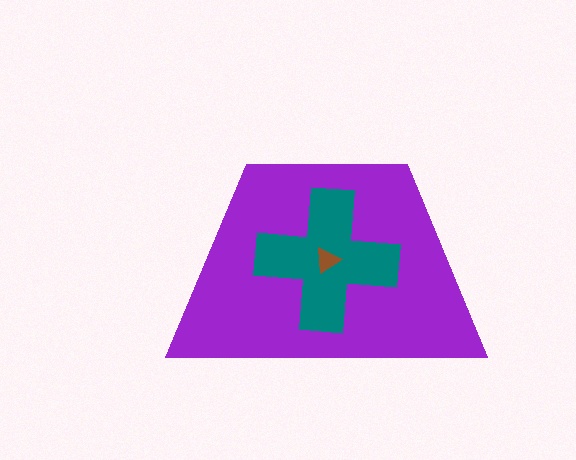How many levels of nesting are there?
3.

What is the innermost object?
The brown triangle.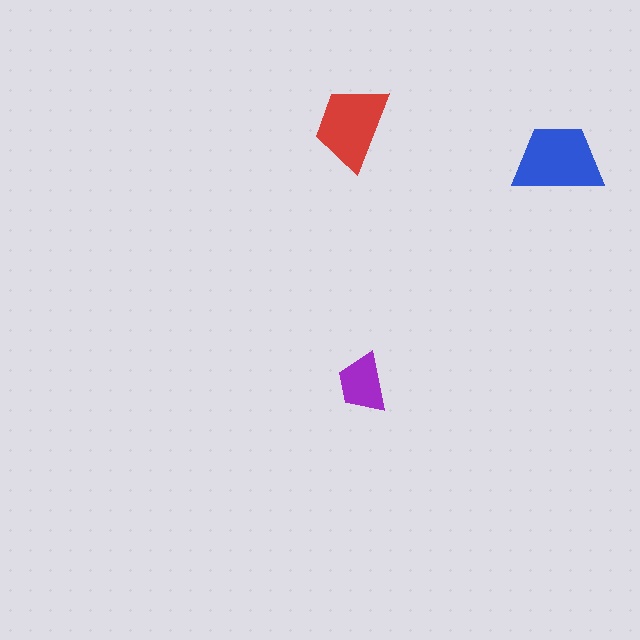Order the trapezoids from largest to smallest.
the blue one, the red one, the purple one.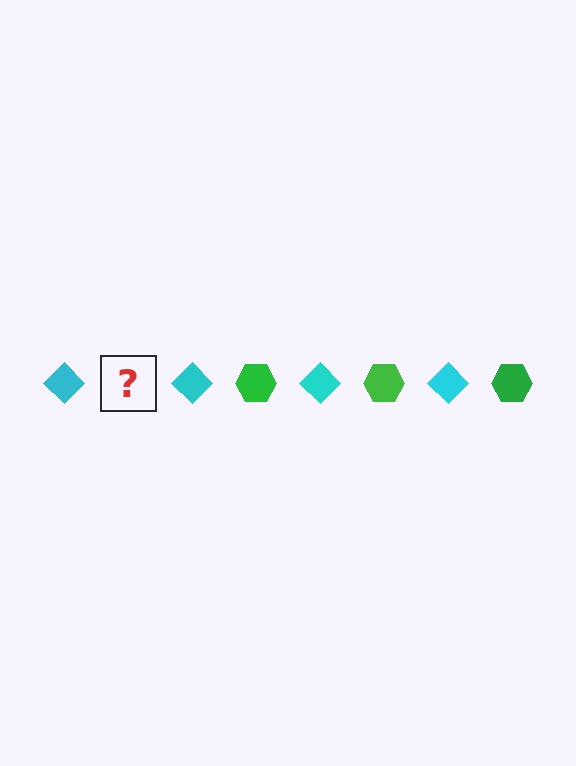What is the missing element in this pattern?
The missing element is a green hexagon.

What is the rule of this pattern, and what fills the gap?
The rule is that the pattern alternates between cyan diamond and green hexagon. The gap should be filled with a green hexagon.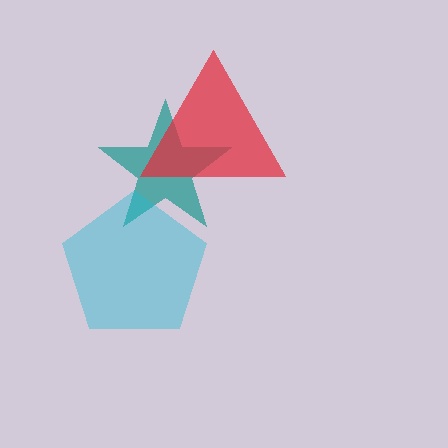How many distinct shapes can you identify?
There are 3 distinct shapes: a teal star, a cyan pentagon, a red triangle.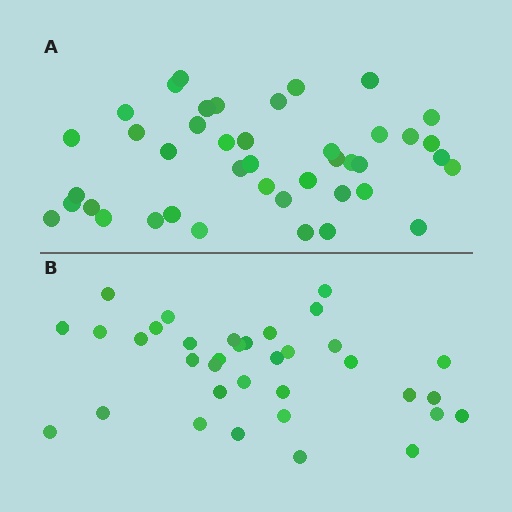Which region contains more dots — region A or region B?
Region A (the top region) has more dots.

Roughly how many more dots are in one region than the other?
Region A has roughly 8 or so more dots than region B.